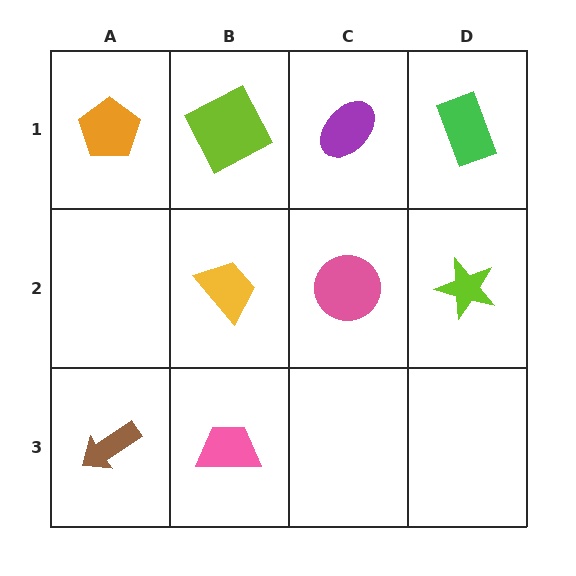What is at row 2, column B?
A yellow trapezoid.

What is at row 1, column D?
A green rectangle.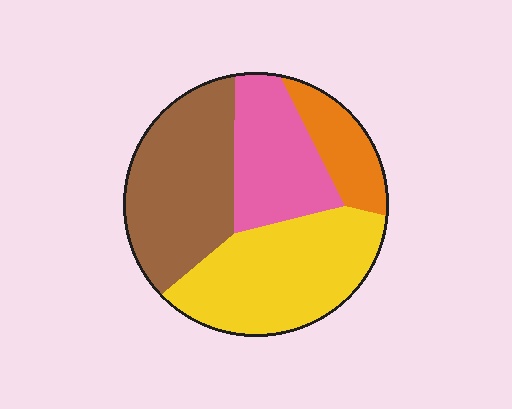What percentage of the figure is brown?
Brown takes up between a quarter and a half of the figure.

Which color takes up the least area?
Orange, at roughly 10%.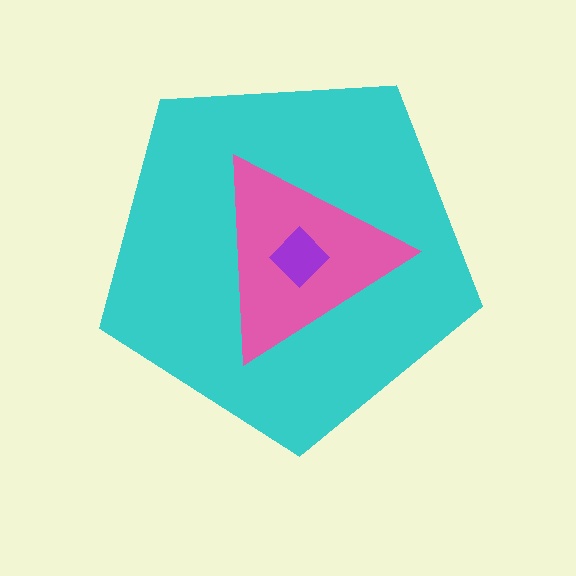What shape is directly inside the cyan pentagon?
The pink triangle.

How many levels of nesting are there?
3.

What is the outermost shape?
The cyan pentagon.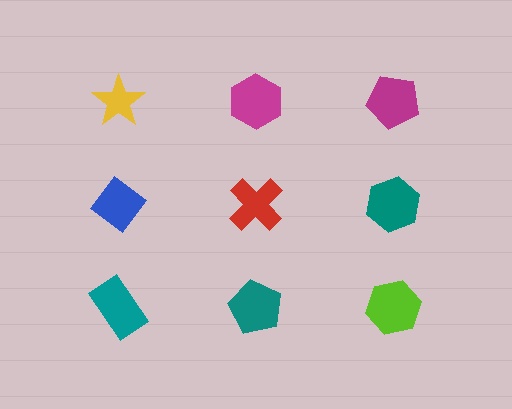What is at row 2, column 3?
A teal hexagon.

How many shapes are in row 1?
3 shapes.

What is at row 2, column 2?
A red cross.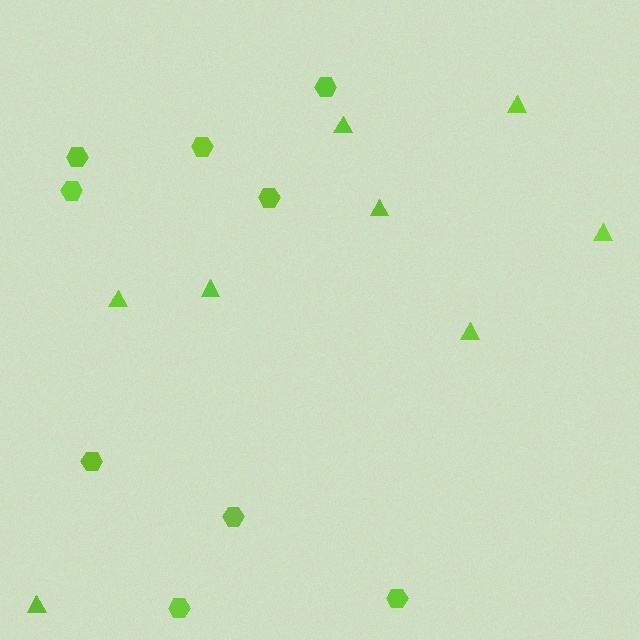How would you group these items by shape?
There are 2 groups: one group of triangles (8) and one group of hexagons (9).